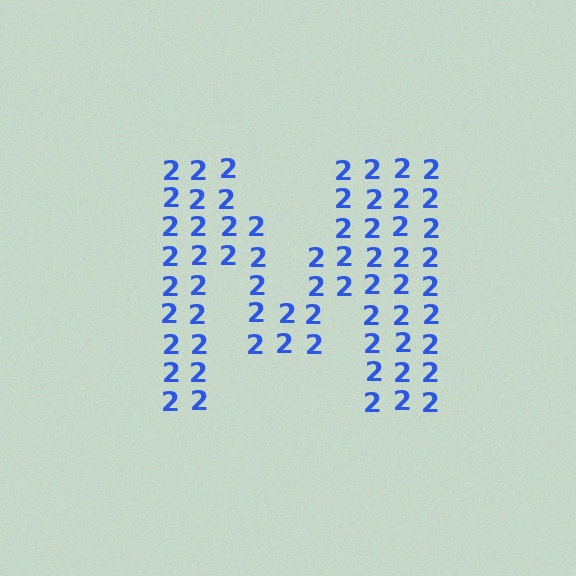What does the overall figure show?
The overall figure shows the letter M.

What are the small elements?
The small elements are digit 2's.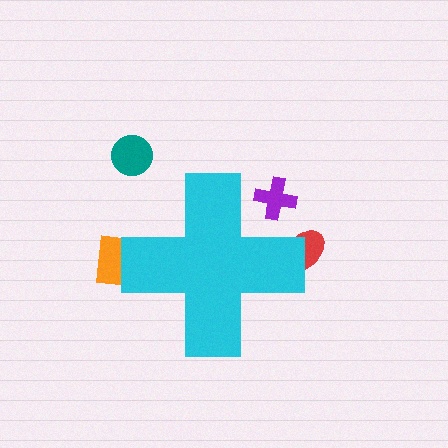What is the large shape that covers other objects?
A cyan cross.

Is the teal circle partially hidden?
No, the teal circle is fully visible.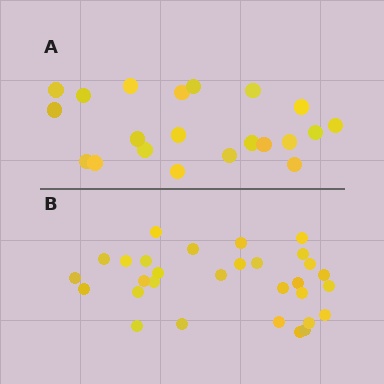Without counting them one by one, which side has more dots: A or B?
Region B (the bottom region) has more dots.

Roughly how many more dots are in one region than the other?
Region B has roughly 8 or so more dots than region A.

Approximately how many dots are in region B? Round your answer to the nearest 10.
About 30 dots.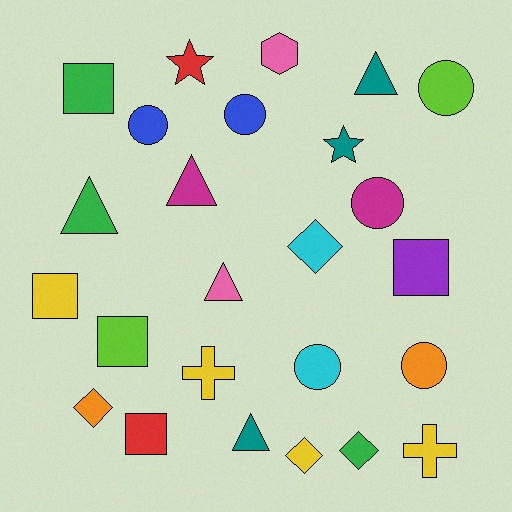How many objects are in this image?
There are 25 objects.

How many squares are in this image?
There are 5 squares.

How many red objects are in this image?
There are 2 red objects.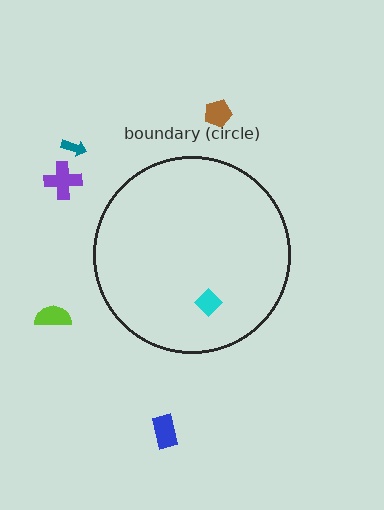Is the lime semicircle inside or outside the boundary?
Outside.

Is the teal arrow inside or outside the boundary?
Outside.